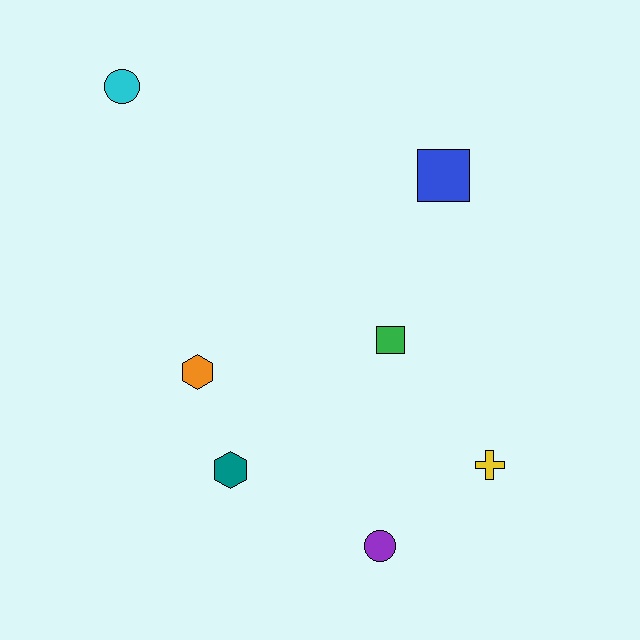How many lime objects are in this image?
There are no lime objects.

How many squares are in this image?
There are 2 squares.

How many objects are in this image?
There are 7 objects.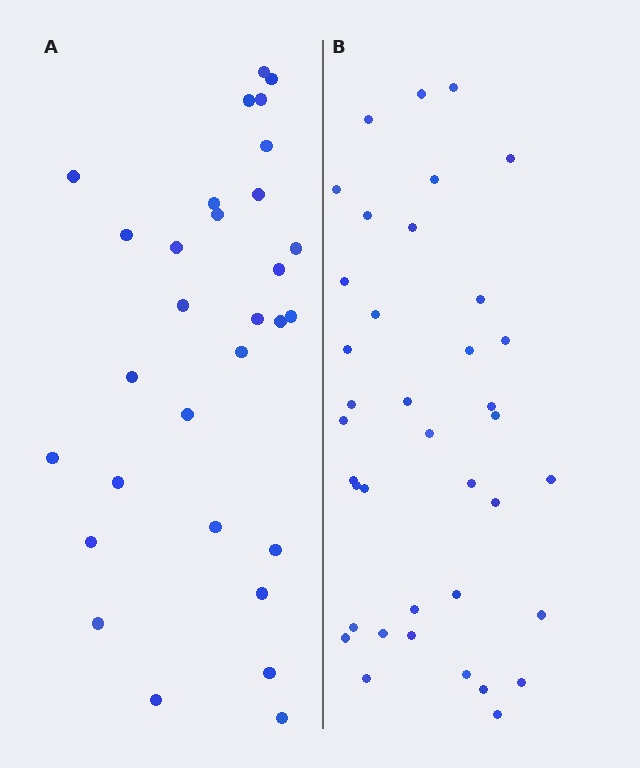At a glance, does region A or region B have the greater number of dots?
Region B (the right region) has more dots.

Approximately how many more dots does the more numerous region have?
Region B has roughly 8 or so more dots than region A.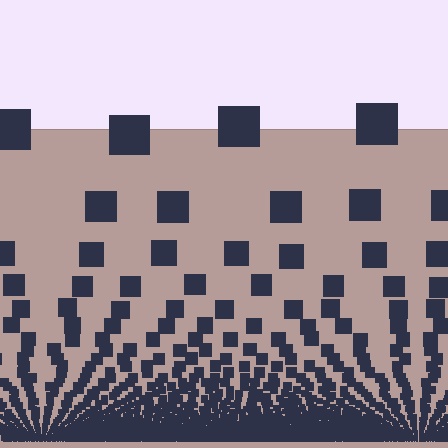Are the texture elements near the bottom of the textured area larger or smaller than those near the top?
Smaller. The gradient is inverted — elements near the bottom are smaller and denser.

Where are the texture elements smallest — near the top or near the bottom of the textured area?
Near the bottom.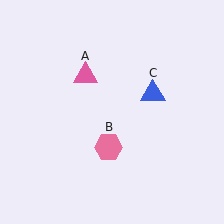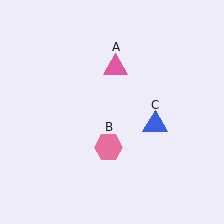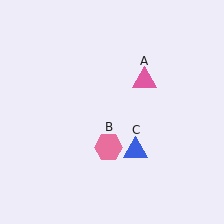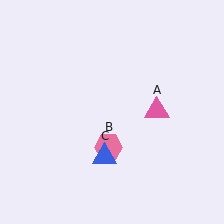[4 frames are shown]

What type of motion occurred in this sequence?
The pink triangle (object A), blue triangle (object C) rotated clockwise around the center of the scene.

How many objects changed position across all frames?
2 objects changed position: pink triangle (object A), blue triangle (object C).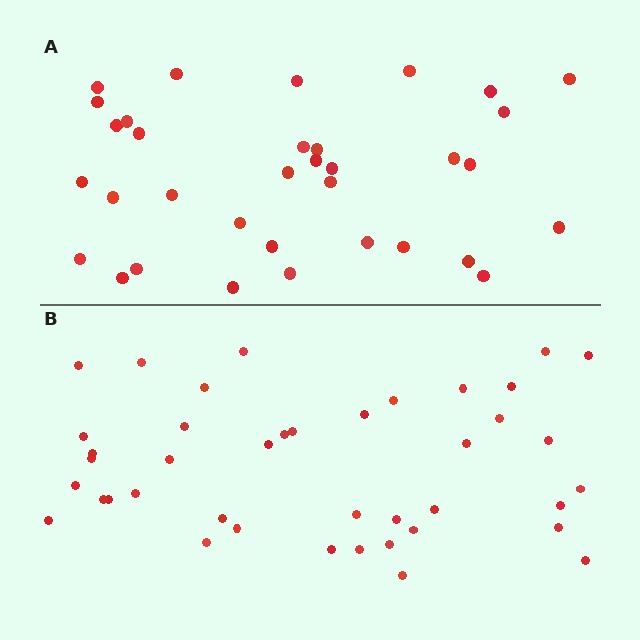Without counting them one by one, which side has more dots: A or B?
Region B (the bottom region) has more dots.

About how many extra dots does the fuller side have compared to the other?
Region B has roughly 8 or so more dots than region A.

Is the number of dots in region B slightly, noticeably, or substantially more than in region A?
Region B has only slightly more — the two regions are fairly close. The ratio is roughly 1.2 to 1.